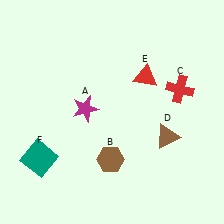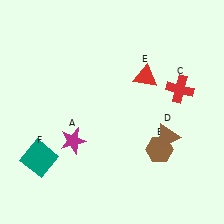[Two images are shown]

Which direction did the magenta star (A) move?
The magenta star (A) moved down.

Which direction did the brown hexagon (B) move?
The brown hexagon (B) moved right.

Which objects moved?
The objects that moved are: the magenta star (A), the brown hexagon (B).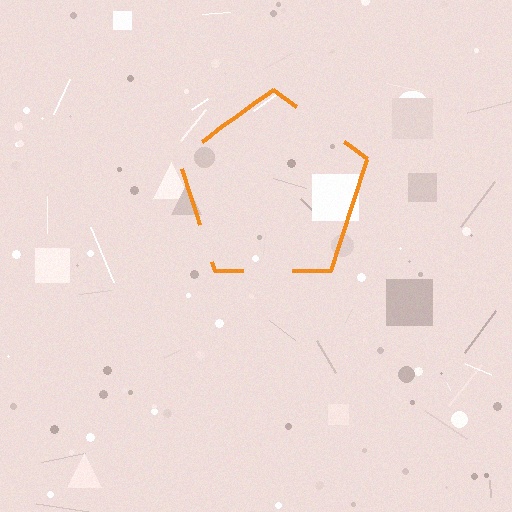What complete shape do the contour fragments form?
The contour fragments form a pentagon.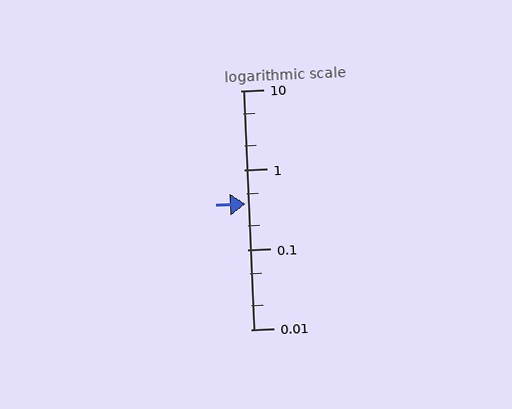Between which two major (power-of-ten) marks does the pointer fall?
The pointer is between 0.1 and 1.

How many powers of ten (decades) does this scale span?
The scale spans 3 decades, from 0.01 to 10.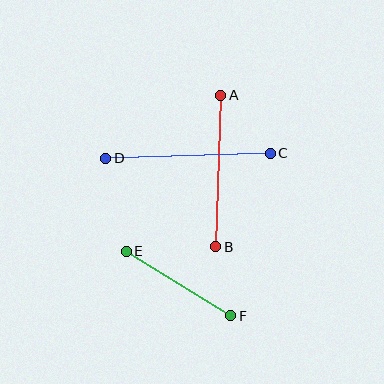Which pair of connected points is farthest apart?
Points C and D are farthest apart.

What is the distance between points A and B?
The distance is approximately 152 pixels.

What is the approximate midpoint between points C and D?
The midpoint is at approximately (188, 156) pixels.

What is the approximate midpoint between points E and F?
The midpoint is at approximately (179, 283) pixels.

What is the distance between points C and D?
The distance is approximately 164 pixels.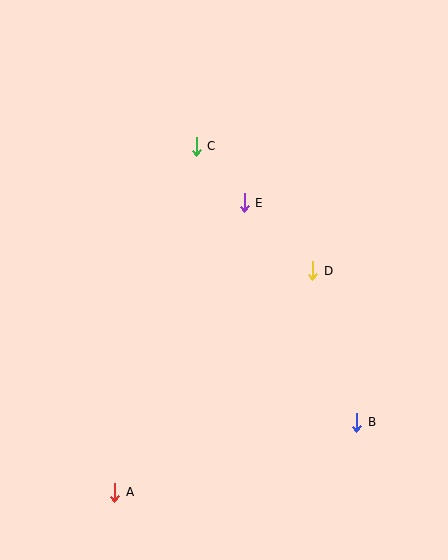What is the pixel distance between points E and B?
The distance between E and B is 247 pixels.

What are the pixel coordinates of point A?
Point A is at (115, 492).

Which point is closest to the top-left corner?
Point C is closest to the top-left corner.